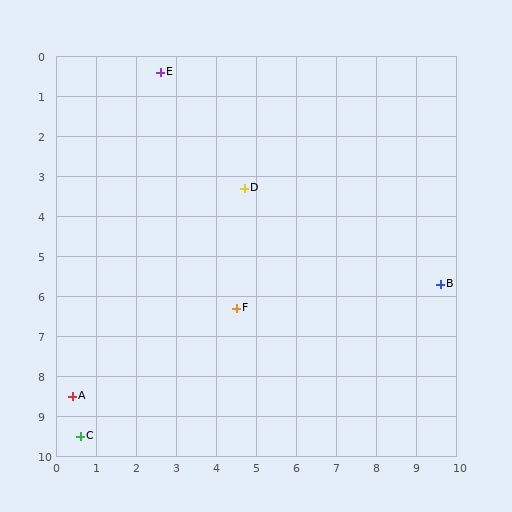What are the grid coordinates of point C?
Point C is at approximately (0.6, 9.5).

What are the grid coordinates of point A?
Point A is at approximately (0.4, 8.5).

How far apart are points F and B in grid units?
Points F and B are about 5.1 grid units apart.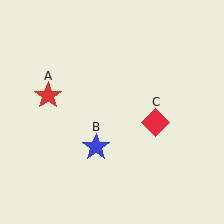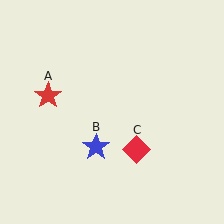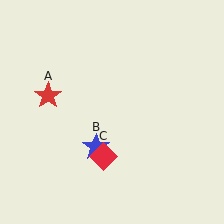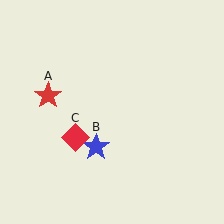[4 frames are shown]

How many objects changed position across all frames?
1 object changed position: red diamond (object C).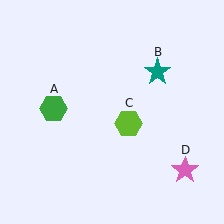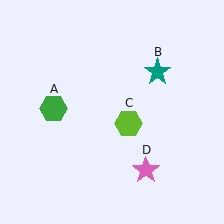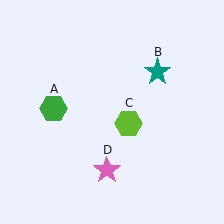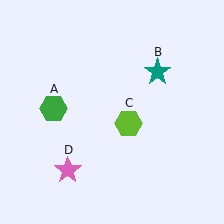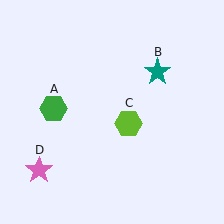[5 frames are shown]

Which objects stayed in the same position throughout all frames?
Green hexagon (object A) and teal star (object B) and lime hexagon (object C) remained stationary.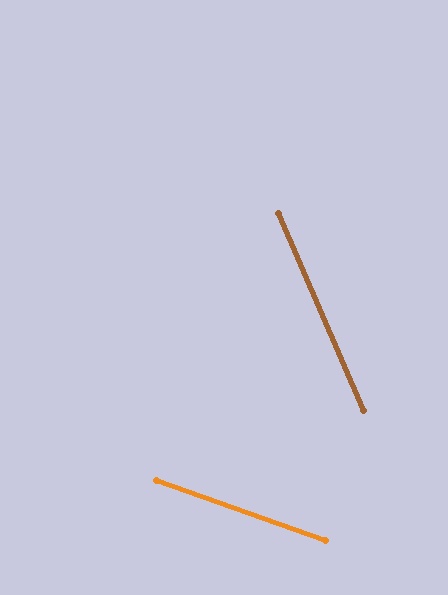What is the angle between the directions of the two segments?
Approximately 47 degrees.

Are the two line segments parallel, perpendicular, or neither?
Neither parallel nor perpendicular — they differ by about 47°.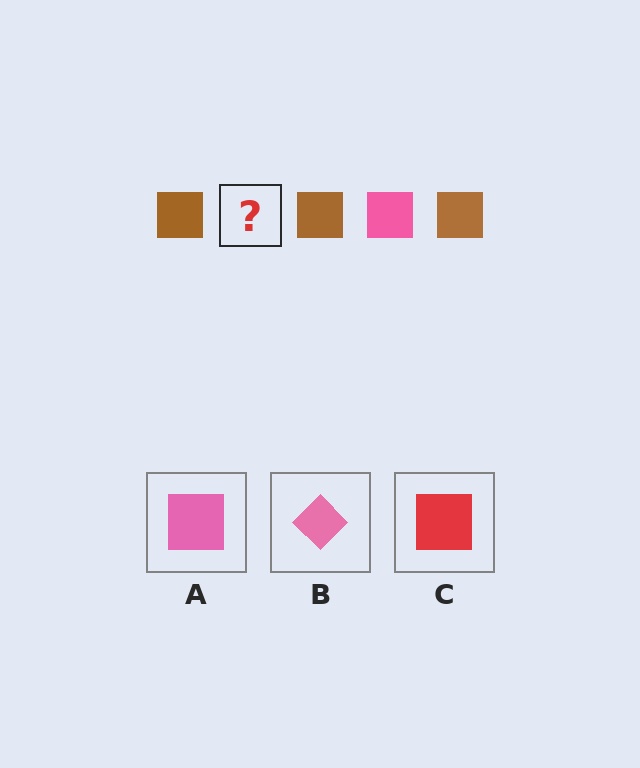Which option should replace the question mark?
Option A.